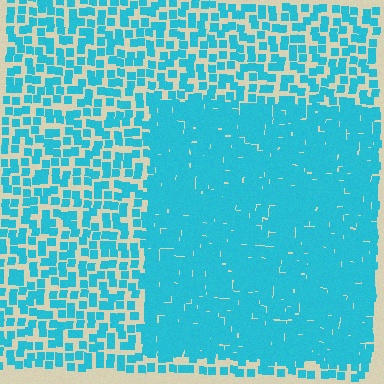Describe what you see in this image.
The image contains small cyan elements arranged at two different densities. A rectangle-shaped region is visible where the elements are more densely packed than the surrounding area.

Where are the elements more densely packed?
The elements are more densely packed inside the rectangle boundary.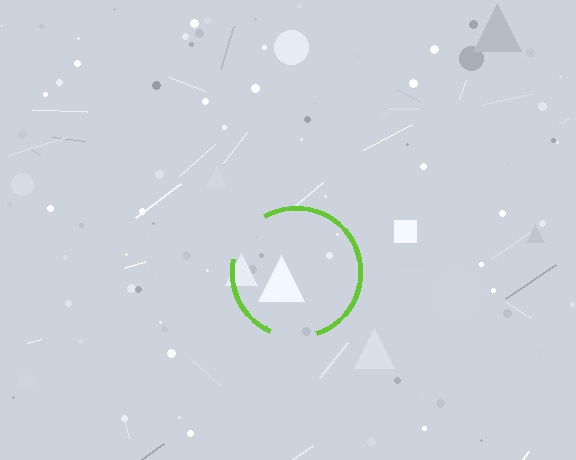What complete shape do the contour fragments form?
The contour fragments form a circle.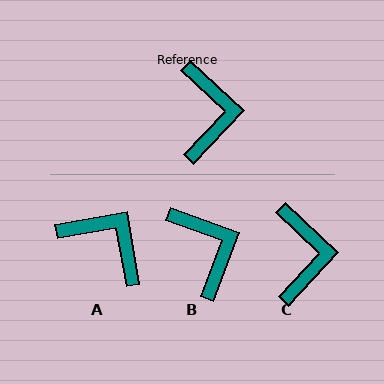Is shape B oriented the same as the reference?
No, it is off by about 23 degrees.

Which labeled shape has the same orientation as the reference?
C.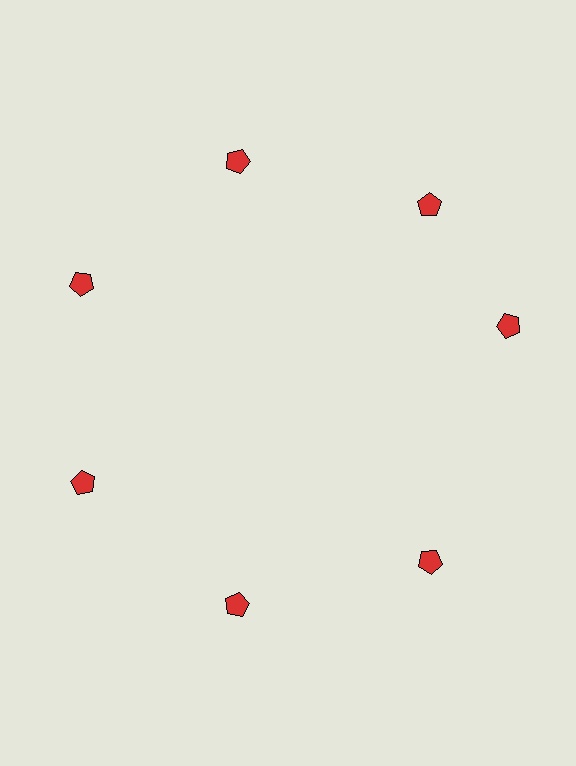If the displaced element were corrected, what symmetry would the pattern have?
It would have 7-fold rotational symmetry — the pattern would map onto itself every 51 degrees.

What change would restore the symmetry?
The symmetry would be restored by rotating it back into even spacing with its neighbors so that all 7 pentagons sit at equal angles and equal distance from the center.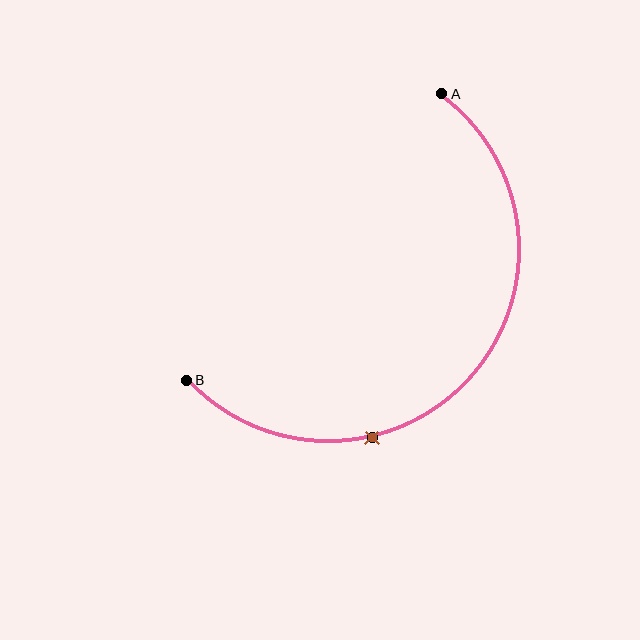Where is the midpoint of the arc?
The arc midpoint is the point on the curve farthest from the straight line joining A and B. It sits below and to the right of that line.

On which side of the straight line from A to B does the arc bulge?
The arc bulges below and to the right of the straight line connecting A and B.